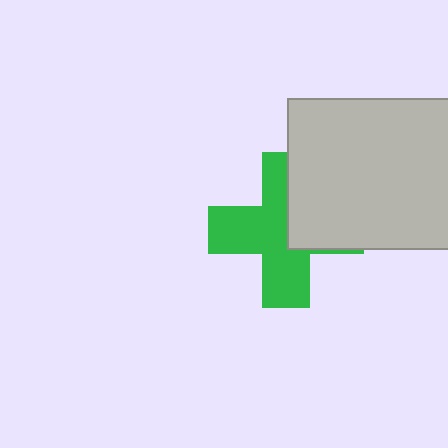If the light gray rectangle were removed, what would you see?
You would see the complete green cross.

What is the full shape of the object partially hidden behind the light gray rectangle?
The partially hidden object is a green cross.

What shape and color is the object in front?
The object in front is a light gray rectangle.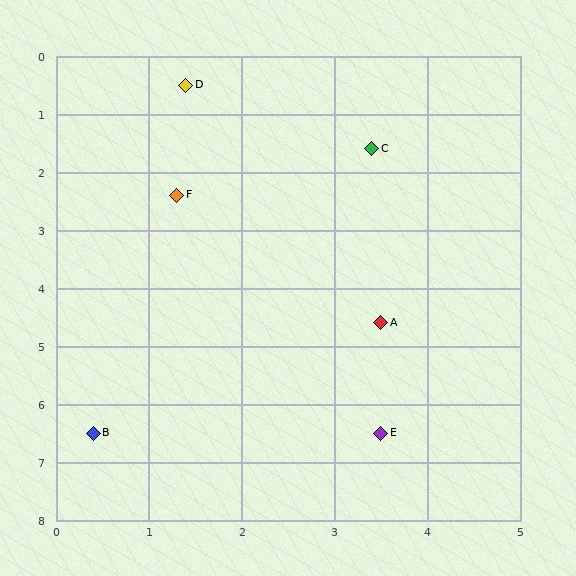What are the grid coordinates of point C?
Point C is at approximately (3.4, 1.6).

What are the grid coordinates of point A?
Point A is at approximately (3.5, 4.6).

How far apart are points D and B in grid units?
Points D and B are about 6.1 grid units apart.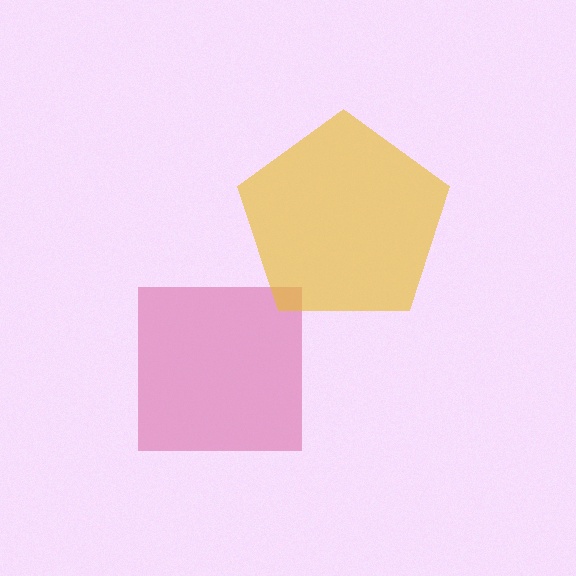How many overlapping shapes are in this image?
There are 2 overlapping shapes in the image.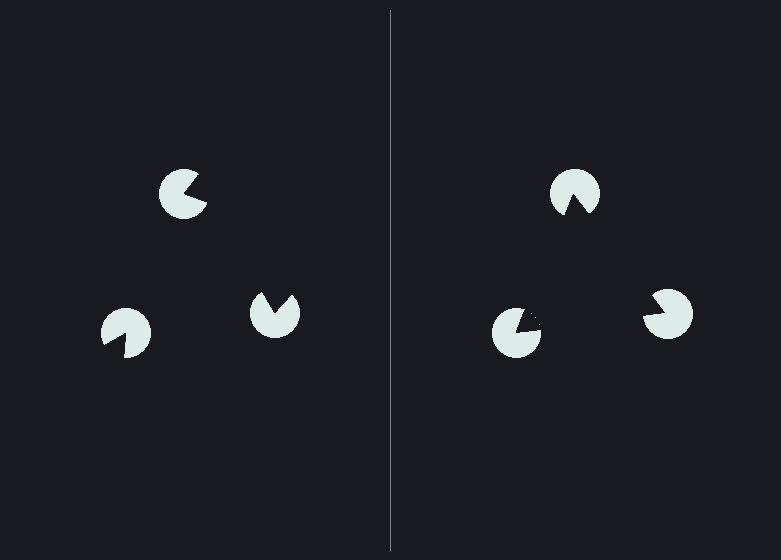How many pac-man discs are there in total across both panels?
6 — 3 on each side.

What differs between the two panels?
The pac-man discs are positioned identically on both sides; only the wedge orientations differ. On the right they align to a triangle; on the left they are misaligned.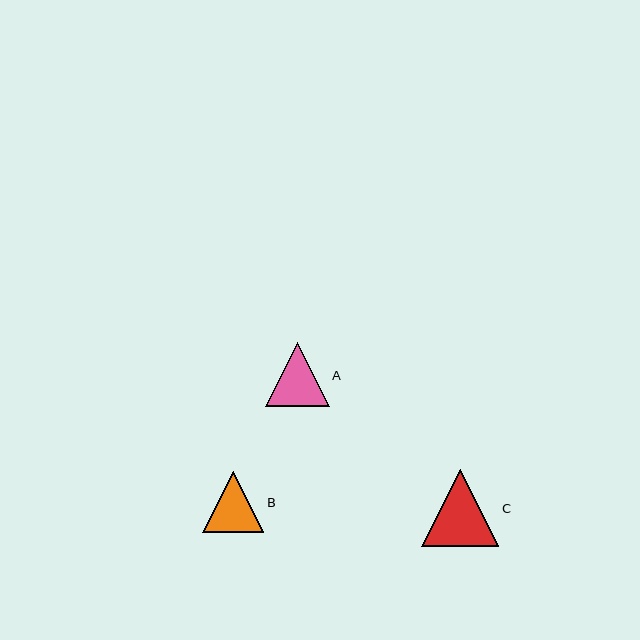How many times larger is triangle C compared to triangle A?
Triangle C is approximately 1.2 times the size of triangle A.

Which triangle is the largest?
Triangle C is the largest with a size of approximately 77 pixels.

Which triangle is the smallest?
Triangle B is the smallest with a size of approximately 61 pixels.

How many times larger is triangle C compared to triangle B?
Triangle C is approximately 1.3 times the size of triangle B.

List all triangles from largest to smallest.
From largest to smallest: C, A, B.